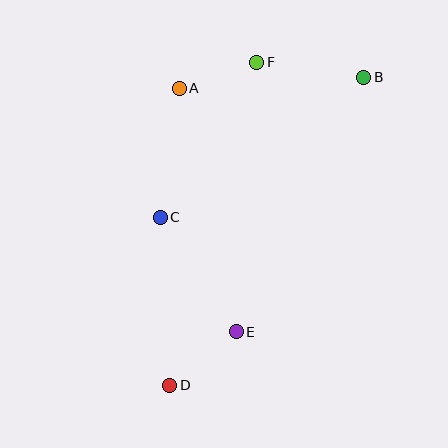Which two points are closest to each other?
Points A and F are closest to each other.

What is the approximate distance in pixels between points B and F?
The distance between B and F is approximately 108 pixels.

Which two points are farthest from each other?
Points B and D are farthest from each other.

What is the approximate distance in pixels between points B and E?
The distance between B and E is approximately 285 pixels.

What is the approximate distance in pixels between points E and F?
The distance between E and F is approximately 270 pixels.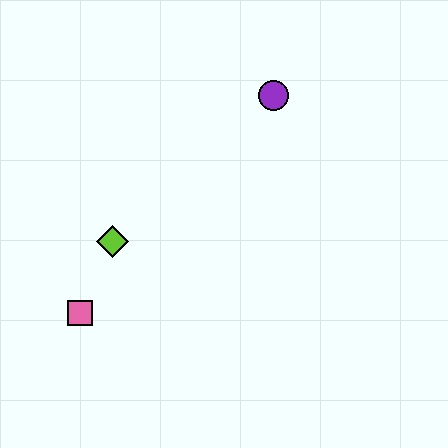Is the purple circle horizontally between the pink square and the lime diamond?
No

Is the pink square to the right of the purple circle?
No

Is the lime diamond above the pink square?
Yes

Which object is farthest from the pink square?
The purple circle is farthest from the pink square.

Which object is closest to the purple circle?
The lime diamond is closest to the purple circle.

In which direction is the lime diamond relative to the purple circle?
The lime diamond is to the left of the purple circle.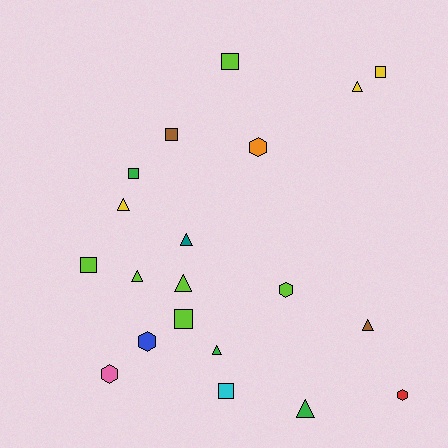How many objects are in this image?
There are 20 objects.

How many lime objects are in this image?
There are 6 lime objects.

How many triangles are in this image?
There are 8 triangles.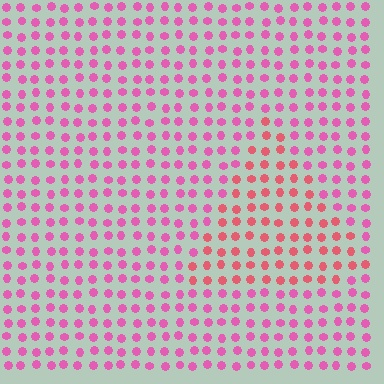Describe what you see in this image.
The image is filled with small pink elements in a uniform arrangement. A triangle-shaped region is visible where the elements are tinted to a slightly different hue, forming a subtle color boundary.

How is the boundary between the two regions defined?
The boundary is defined purely by a slight shift in hue (about 31 degrees). Spacing, size, and orientation are identical on both sides.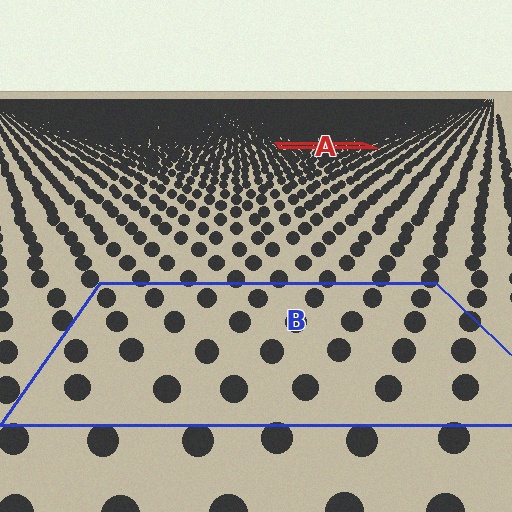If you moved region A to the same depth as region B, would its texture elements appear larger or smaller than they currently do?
They would appear larger. At a closer depth, the same texture elements are projected at a bigger on-screen size.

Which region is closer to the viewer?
Region B is closer. The texture elements there are larger and more spread out.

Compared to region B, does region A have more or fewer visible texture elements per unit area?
Region A has more texture elements per unit area — they are packed more densely because it is farther away.